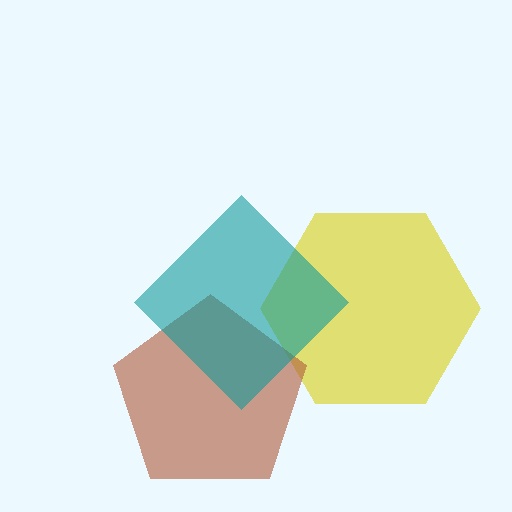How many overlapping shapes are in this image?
There are 3 overlapping shapes in the image.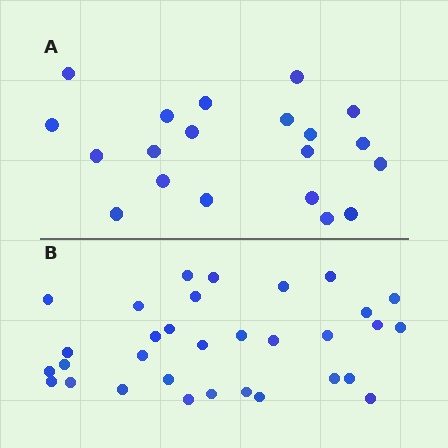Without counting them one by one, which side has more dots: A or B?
Region B (the bottom region) has more dots.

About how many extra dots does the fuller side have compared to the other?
Region B has roughly 12 or so more dots than region A.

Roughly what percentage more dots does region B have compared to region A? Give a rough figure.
About 60% more.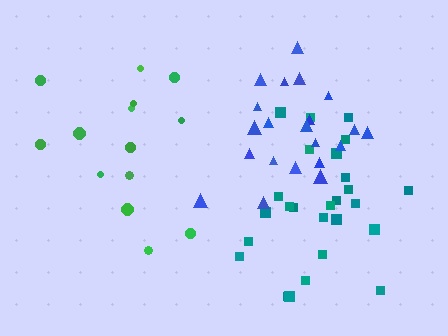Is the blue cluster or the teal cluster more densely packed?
Blue.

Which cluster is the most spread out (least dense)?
Green.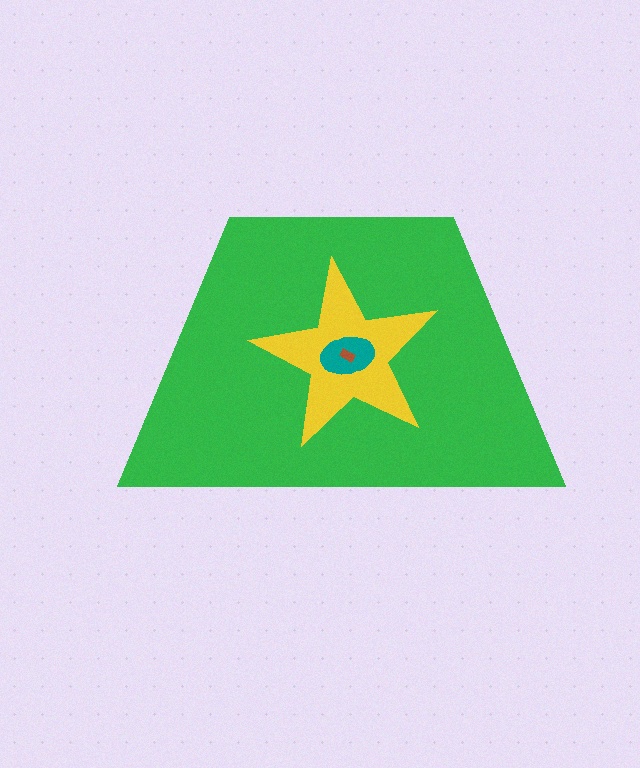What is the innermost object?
The brown rectangle.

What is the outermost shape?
The green trapezoid.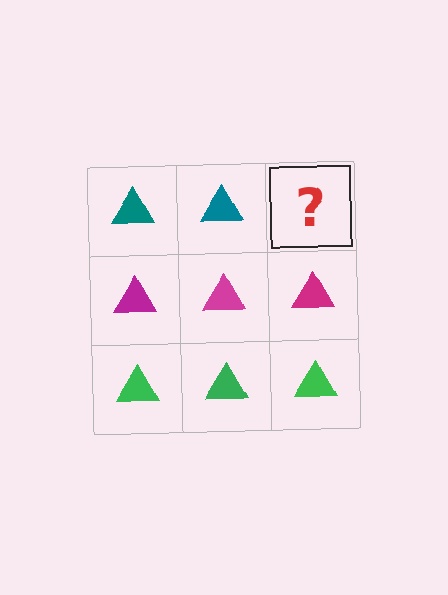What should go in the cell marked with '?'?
The missing cell should contain a teal triangle.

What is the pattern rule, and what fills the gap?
The rule is that each row has a consistent color. The gap should be filled with a teal triangle.